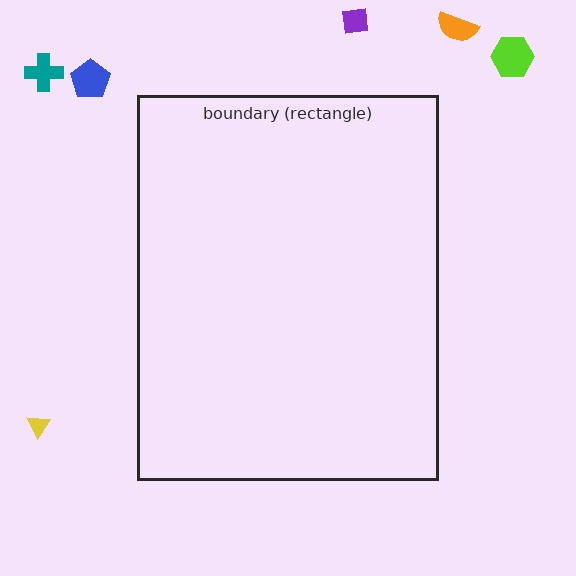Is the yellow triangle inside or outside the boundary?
Outside.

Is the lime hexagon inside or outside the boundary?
Outside.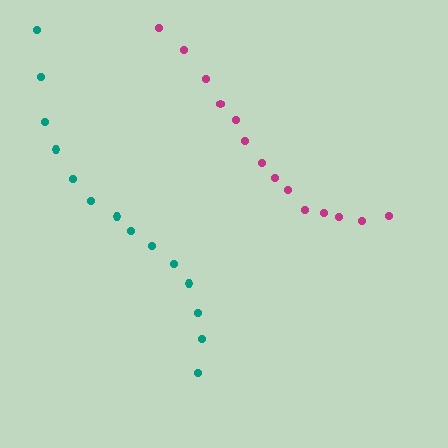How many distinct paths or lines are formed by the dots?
There are 2 distinct paths.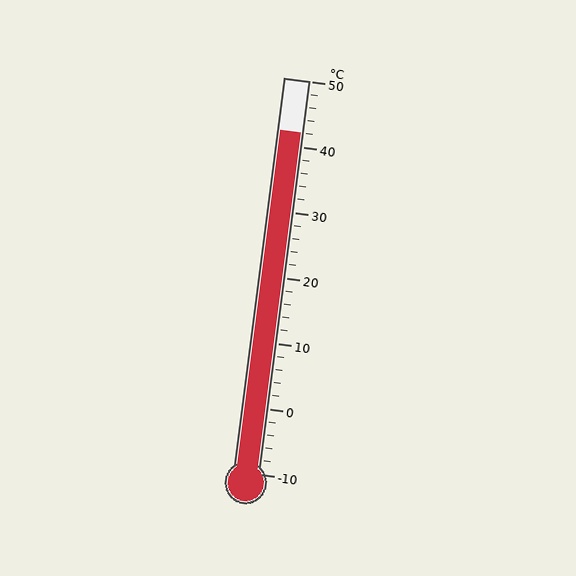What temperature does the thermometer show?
The thermometer shows approximately 42°C.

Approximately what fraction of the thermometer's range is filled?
The thermometer is filled to approximately 85% of its range.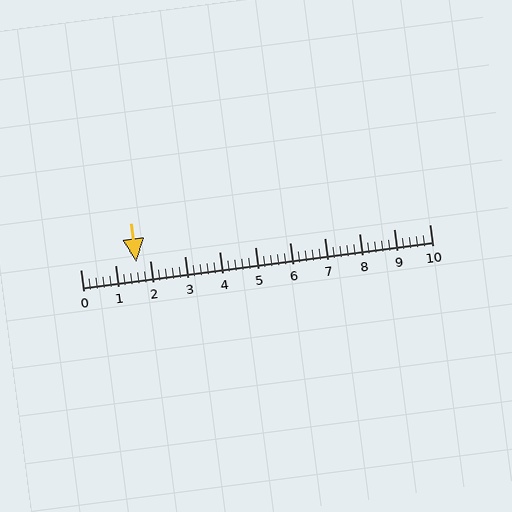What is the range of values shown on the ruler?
The ruler shows values from 0 to 10.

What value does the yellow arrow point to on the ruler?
The yellow arrow points to approximately 1.6.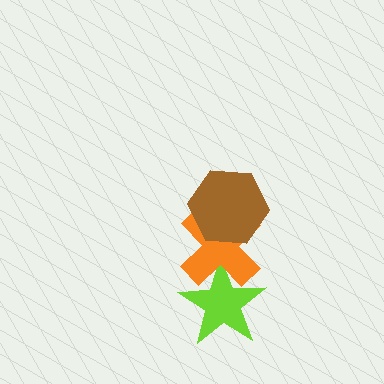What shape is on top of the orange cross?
The brown hexagon is on top of the orange cross.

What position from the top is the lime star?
The lime star is 3rd from the top.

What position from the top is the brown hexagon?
The brown hexagon is 1st from the top.